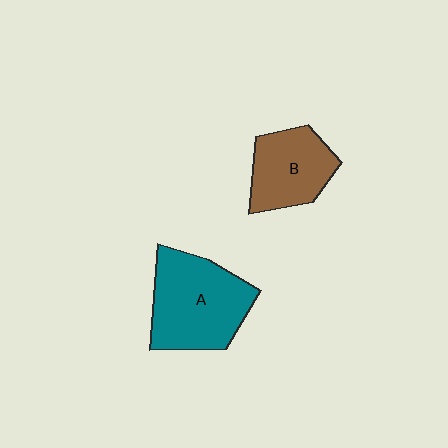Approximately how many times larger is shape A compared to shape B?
Approximately 1.4 times.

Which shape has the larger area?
Shape A (teal).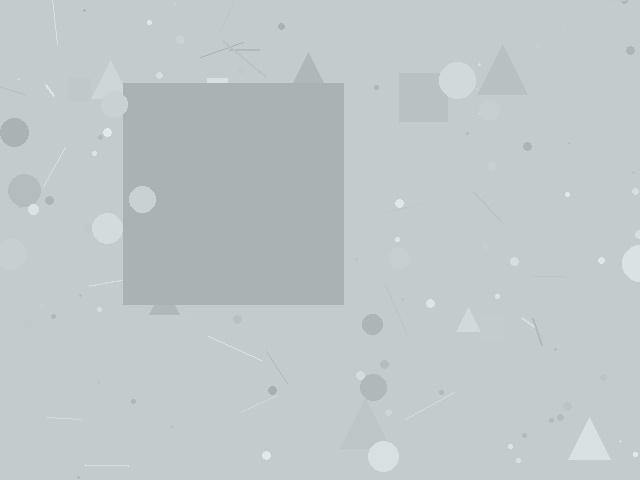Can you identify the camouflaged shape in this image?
The camouflaged shape is a square.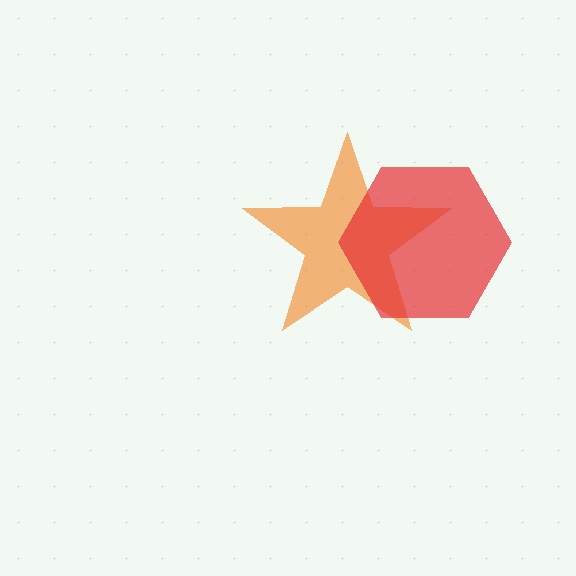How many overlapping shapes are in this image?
There are 2 overlapping shapes in the image.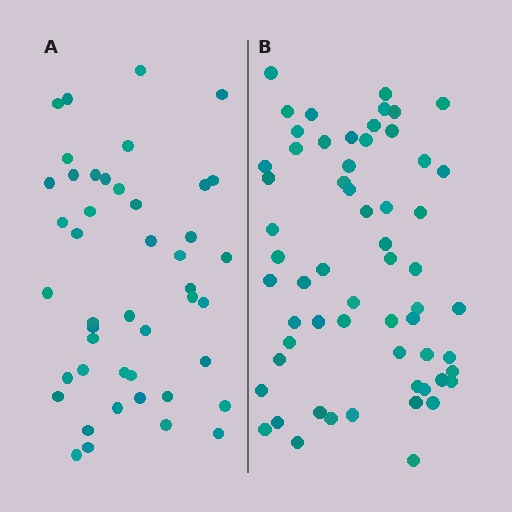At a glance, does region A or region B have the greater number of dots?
Region B (the right region) has more dots.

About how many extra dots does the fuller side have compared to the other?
Region B has approximately 15 more dots than region A.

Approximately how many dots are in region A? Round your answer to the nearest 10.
About 40 dots. (The exact count is 45, which rounds to 40.)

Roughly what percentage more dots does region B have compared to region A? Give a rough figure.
About 35% more.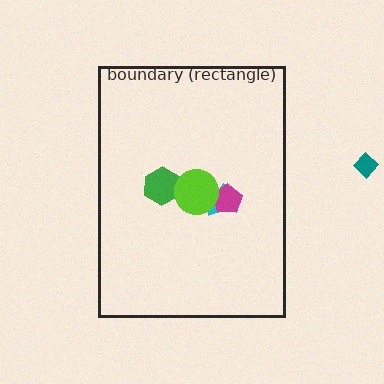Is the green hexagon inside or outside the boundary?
Inside.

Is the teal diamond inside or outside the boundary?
Outside.